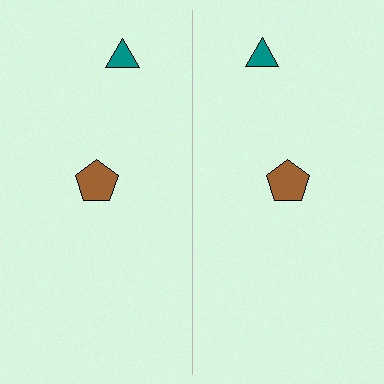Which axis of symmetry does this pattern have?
The pattern has a vertical axis of symmetry running through the center of the image.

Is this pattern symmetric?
Yes, this pattern has bilateral (reflection) symmetry.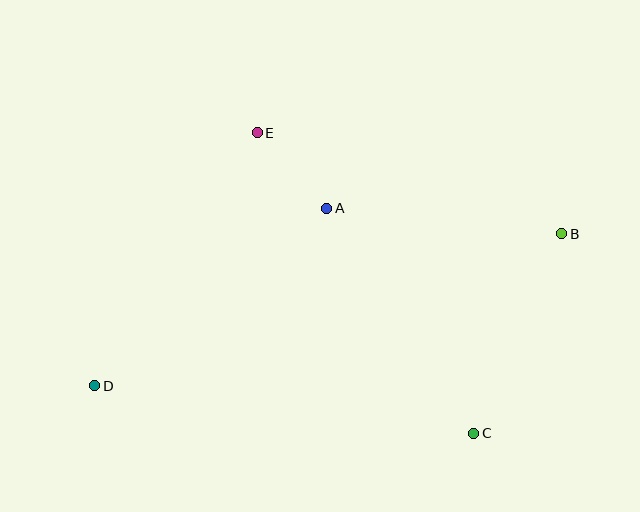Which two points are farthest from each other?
Points B and D are farthest from each other.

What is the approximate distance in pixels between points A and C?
The distance between A and C is approximately 269 pixels.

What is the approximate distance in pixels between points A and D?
The distance between A and D is approximately 292 pixels.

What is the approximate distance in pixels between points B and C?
The distance between B and C is approximately 218 pixels.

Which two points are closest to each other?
Points A and E are closest to each other.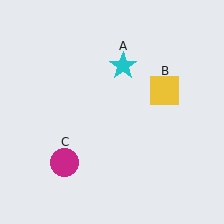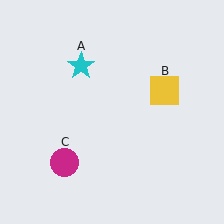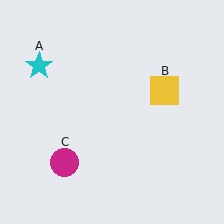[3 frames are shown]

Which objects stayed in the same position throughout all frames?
Yellow square (object B) and magenta circle (object C) remained stationary.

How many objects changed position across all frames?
1 object changed position: cyan star (object A).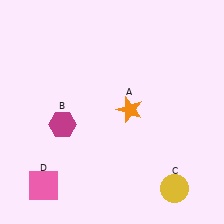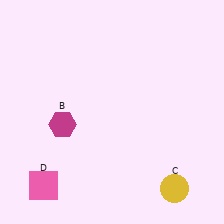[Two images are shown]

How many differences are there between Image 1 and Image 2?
There is 1 difference between the two images.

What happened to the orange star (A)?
The orange star (A) was removed in Image 2. It was in the top-right area of Image 1.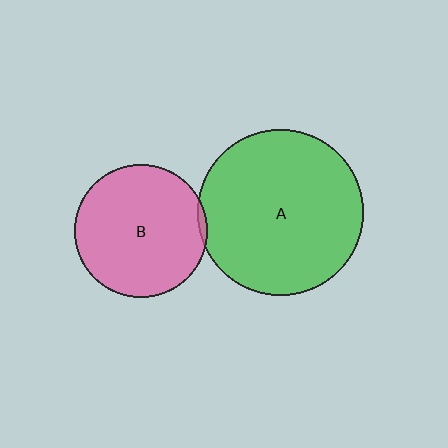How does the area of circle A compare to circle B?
Approximately 1.5 times.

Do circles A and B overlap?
Yes.